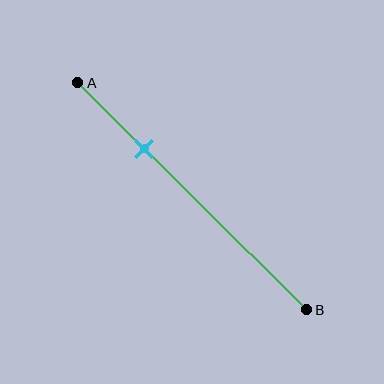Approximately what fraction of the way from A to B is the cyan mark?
The cyan mark is approximately 30% of the way from A to B.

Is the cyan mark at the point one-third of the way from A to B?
No, the mark is at about 30% from A, not at the 33% one-third point.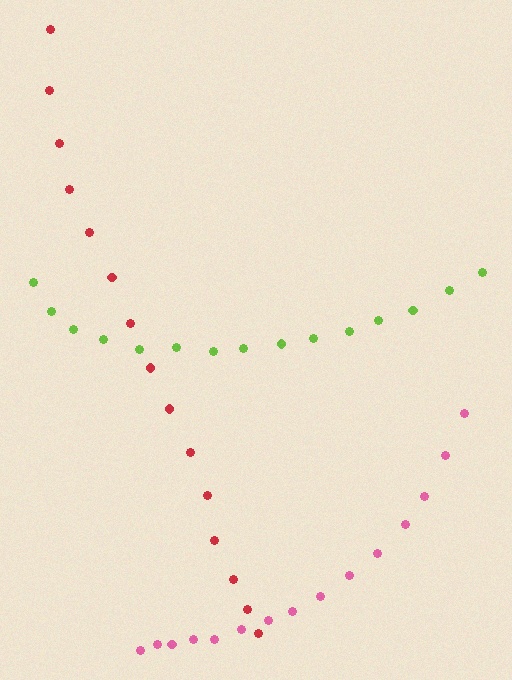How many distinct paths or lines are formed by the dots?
There are 3 distinct paths.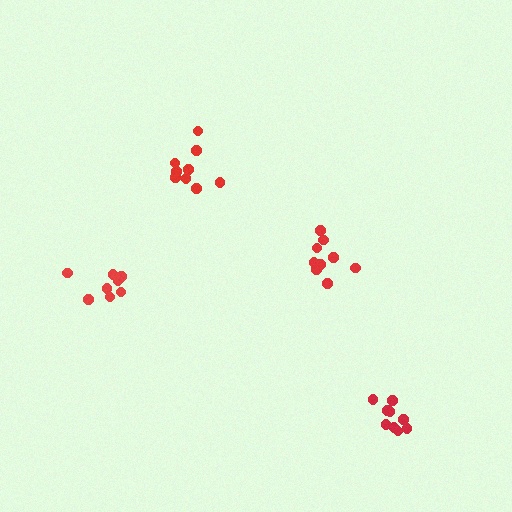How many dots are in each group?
Group 1: 10 dots, Group 2: 9 dots, Group 3: 9 dots, Group 4: 8 dots (36 total).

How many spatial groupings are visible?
There are 4 spatial groupings.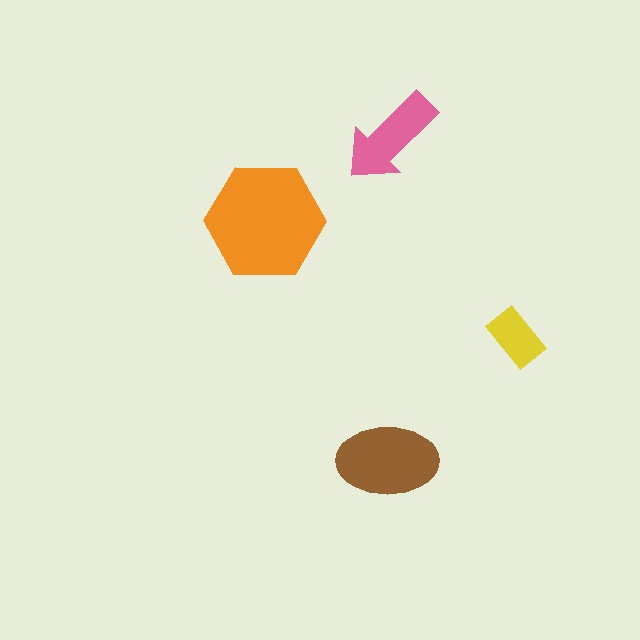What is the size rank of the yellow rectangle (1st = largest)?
4th.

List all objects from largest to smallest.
The orange hexagon, the brown ellipse, the pink arrow, the yellow rectangle.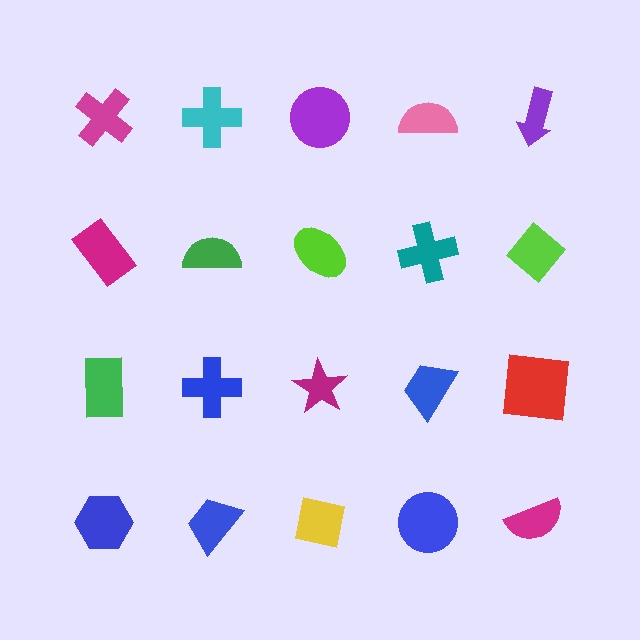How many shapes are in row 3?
5 shapes.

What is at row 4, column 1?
A blue hexagon.